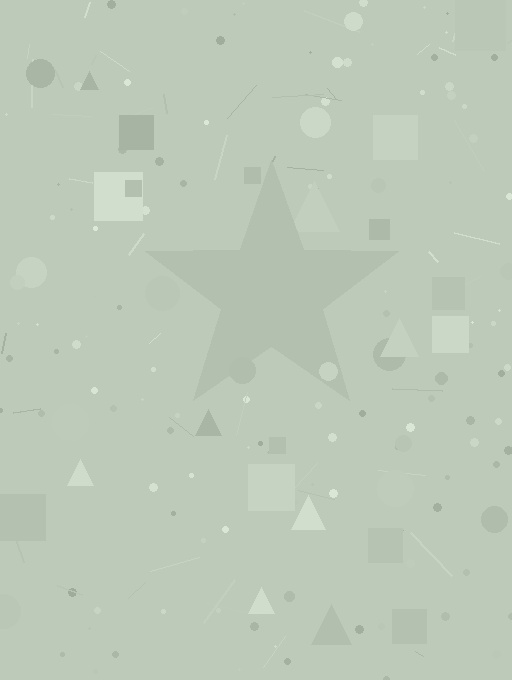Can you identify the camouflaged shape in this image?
The camouflaged shape is a star.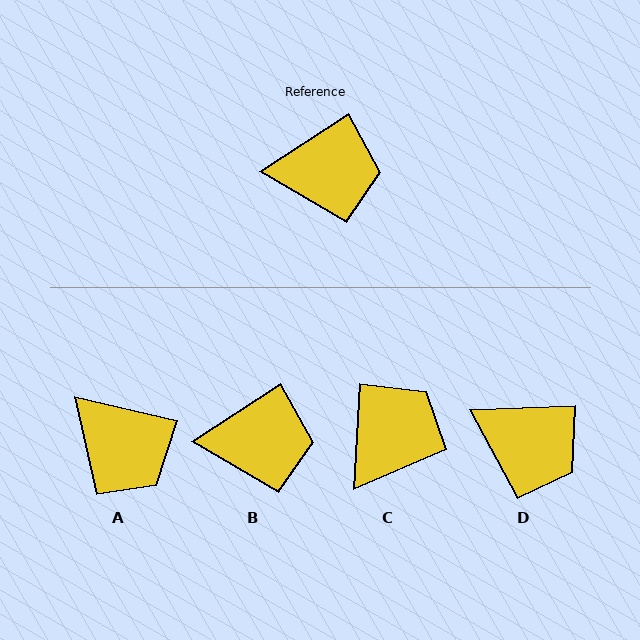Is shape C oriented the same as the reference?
No, it is off by about 54 degrees.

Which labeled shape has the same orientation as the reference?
B.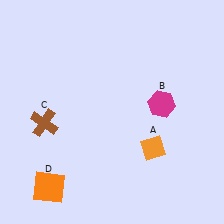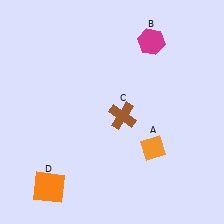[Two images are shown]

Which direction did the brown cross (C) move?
The brown cross (C) moved right.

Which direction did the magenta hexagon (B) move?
The magenta hexagon (B) moved up.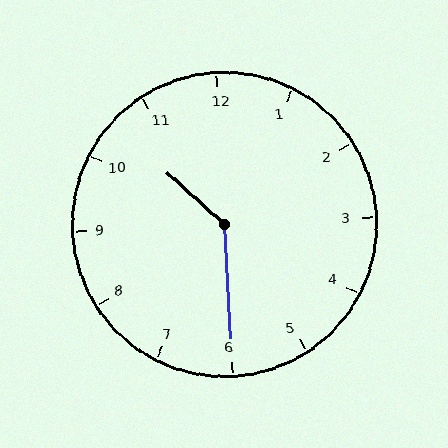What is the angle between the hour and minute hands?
Approximately 135 degrees.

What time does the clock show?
10:30.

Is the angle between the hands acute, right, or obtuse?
It is obtuse.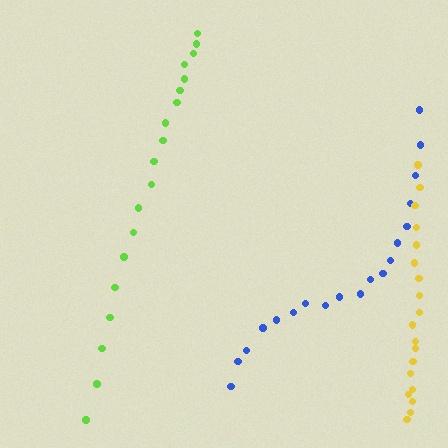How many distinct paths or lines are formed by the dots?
There are 3 distinct paths.